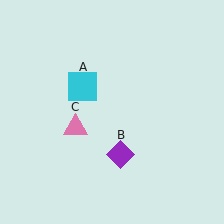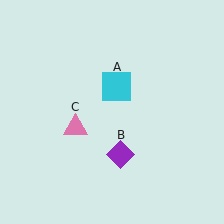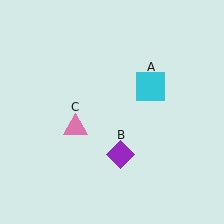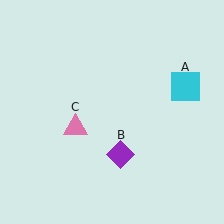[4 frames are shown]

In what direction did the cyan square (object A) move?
The cyan square (object A) moved right.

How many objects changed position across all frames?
1 object changed position: cyan square (object A).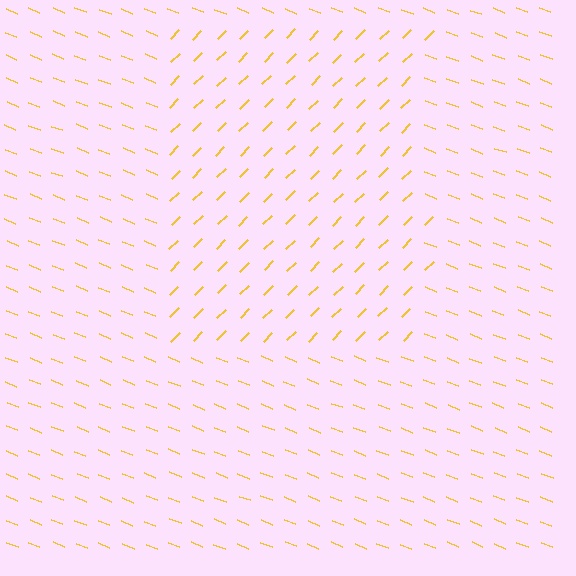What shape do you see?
I see a rectangle.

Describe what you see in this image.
The image is filled with small yellow line segments. A rectangle region in the image has lines oriented differently from the surrounding lines, creating a visible texture boundary.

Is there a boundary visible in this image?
Yes, there is a texture boundary formed by a change in line orientation.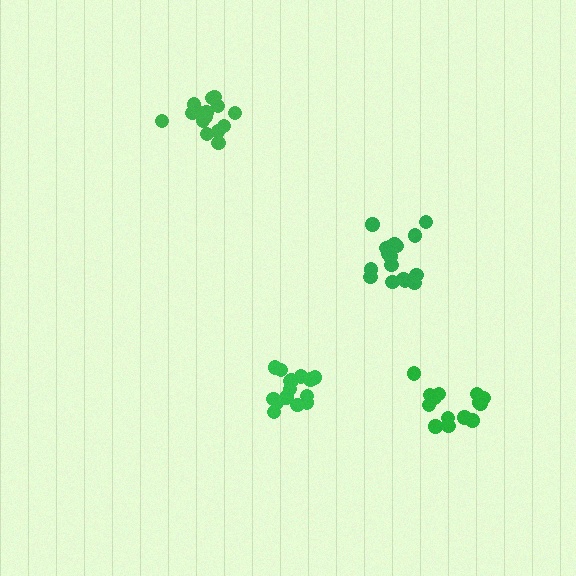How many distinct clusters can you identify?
There are 4 distinct clusters.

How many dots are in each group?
Group 1: 15 dots, Group 2: 15 dots, Group 3: 17 dots, Group 4: 15 dots (62 total).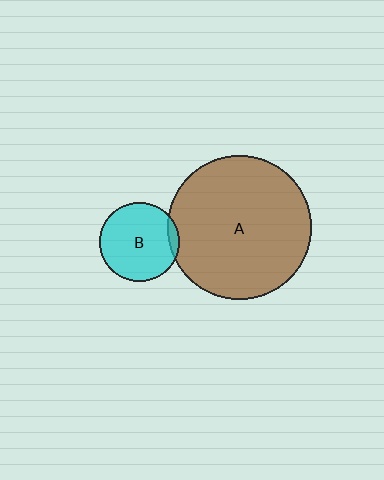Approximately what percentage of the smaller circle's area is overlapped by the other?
Approximately 5%.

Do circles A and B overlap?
Yes.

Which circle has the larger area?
Circle A (brown).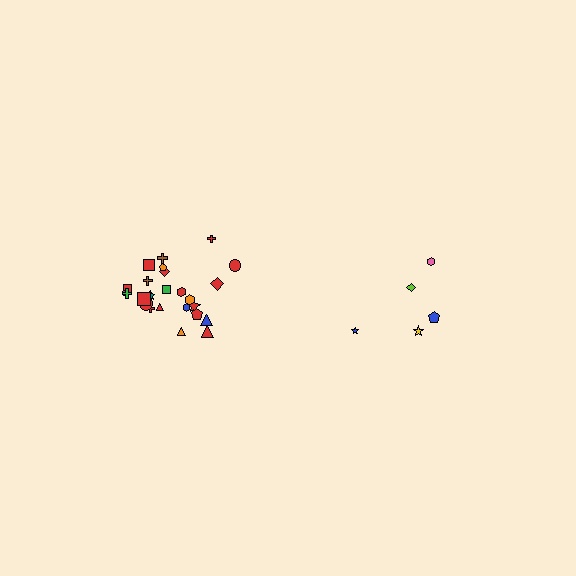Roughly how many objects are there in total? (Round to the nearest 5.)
Roughly 30 objects in total.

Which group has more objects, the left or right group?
The left group.